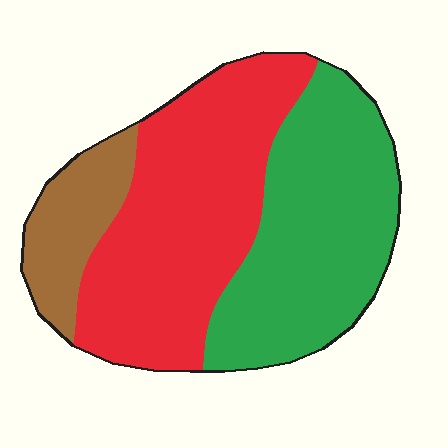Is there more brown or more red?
Red.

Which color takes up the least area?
Brown, at roughly 15%.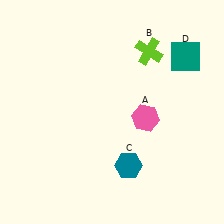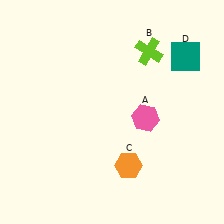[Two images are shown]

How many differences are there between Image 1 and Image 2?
There is 1 difference between the two images.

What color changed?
The hexagon (C) changed from teal in Image 1 to orange in Image 2.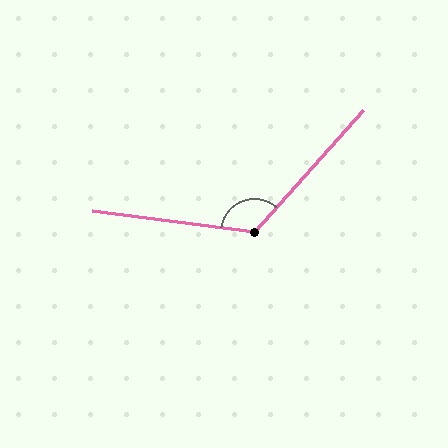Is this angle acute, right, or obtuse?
It is obtuse.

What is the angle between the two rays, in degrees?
Approximately 125 degrees.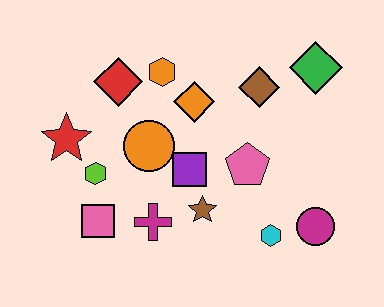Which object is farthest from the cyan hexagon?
The red star is farthest from the cyan hexagon.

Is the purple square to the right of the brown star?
No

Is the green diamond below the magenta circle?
No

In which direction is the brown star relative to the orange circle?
The brown star is below the orange circle.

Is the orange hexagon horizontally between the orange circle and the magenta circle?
Yes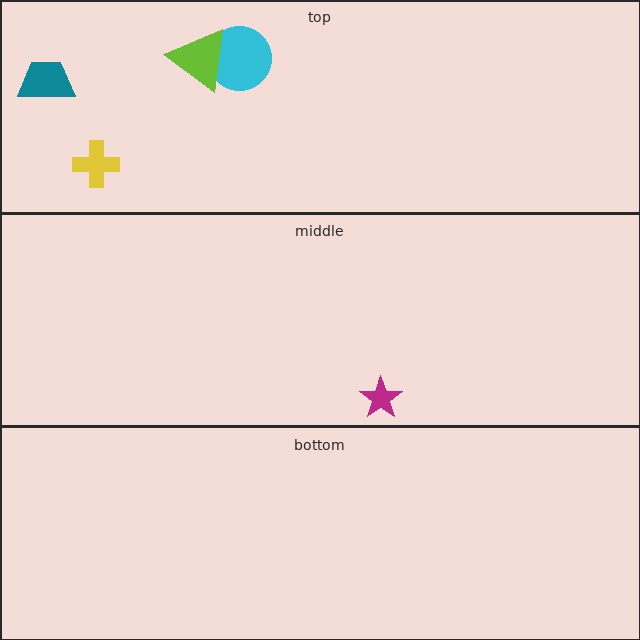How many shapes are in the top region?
4.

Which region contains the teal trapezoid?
The top region.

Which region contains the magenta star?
The middle region.